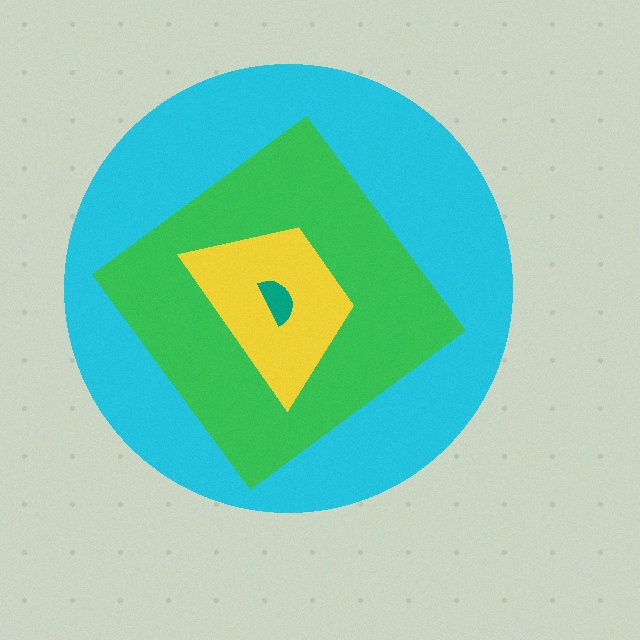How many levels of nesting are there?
4.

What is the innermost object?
The teal semicircle.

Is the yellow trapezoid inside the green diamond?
Yes.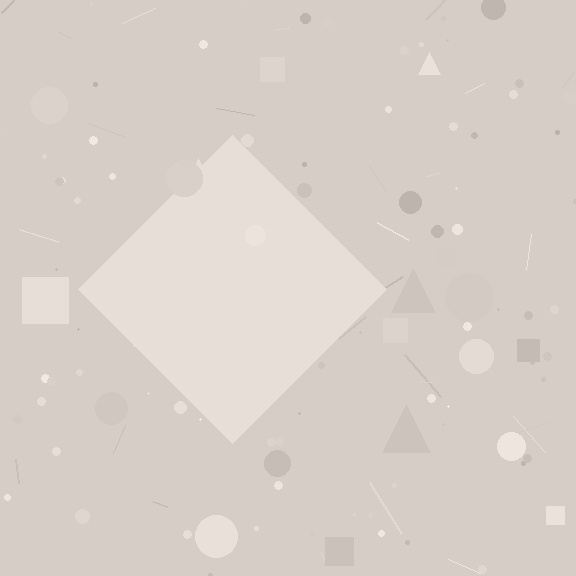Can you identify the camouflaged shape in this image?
The camouflaged shape is a diamond.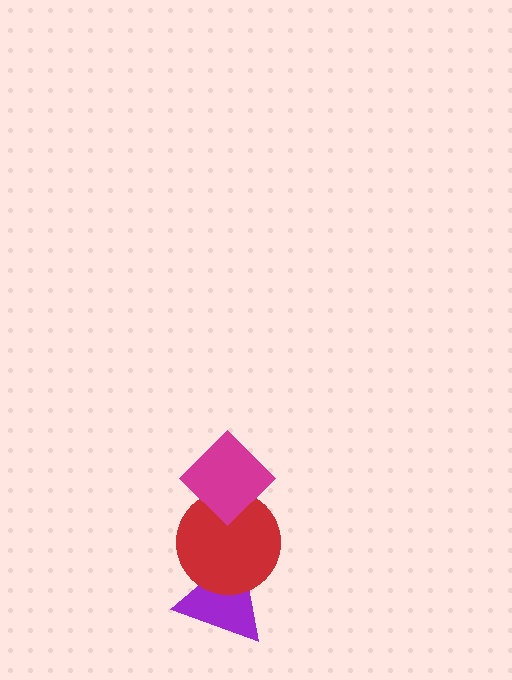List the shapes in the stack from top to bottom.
From top to bottom: the magenta diamond, the red circle, the purple triangle.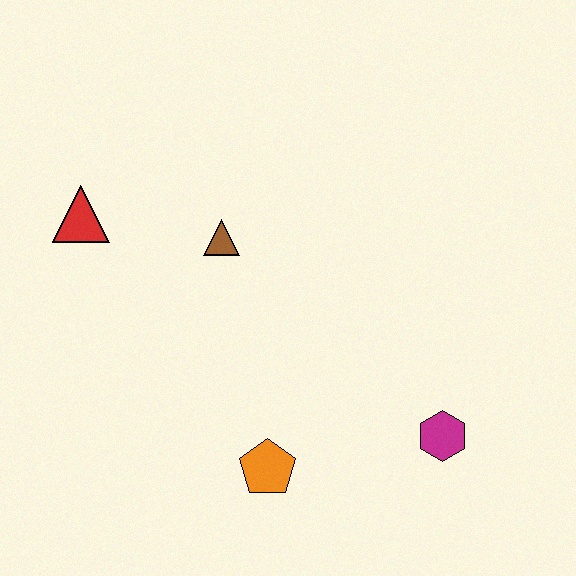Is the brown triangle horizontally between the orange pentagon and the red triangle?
Yes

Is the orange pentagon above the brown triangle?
No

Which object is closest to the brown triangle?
The red triangle is closest to the brown triangle.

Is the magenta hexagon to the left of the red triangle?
No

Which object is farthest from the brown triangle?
The magenta hexagon is farthest from the brown triangle.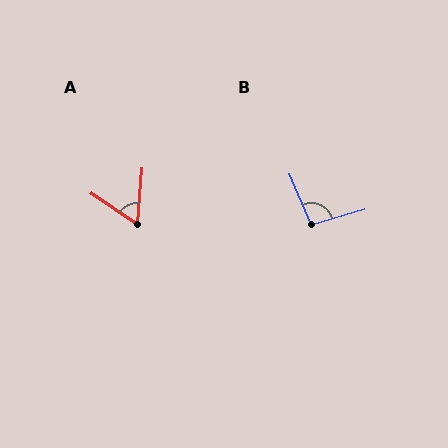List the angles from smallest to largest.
A (61°), B (96°).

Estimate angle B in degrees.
Approximately 96 degrees.